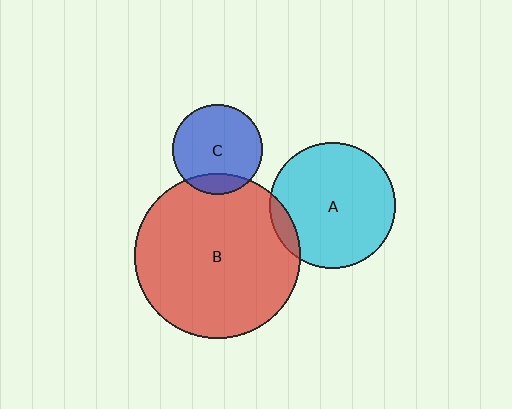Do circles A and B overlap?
Yes.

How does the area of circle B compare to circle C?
Approximately 3.4 times.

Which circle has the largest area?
Circle B (red).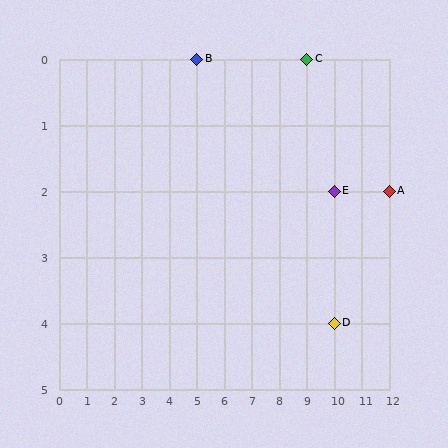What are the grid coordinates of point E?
Point E is at grid coordinates (10, 2).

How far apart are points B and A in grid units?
Points B and A are 7 columns and 2 rows apart (about 7.3 grid units diagonally).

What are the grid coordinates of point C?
Point C is at grid coordinates (9, 0).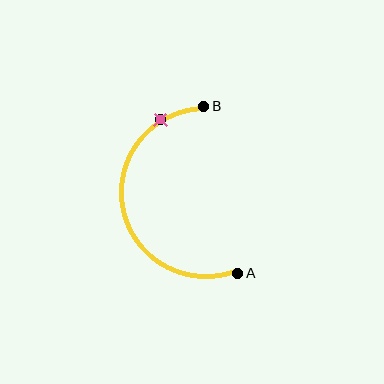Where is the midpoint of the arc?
The arc midpoint is the point on the curve farthest from the straight line joining A and B. It sits to the left of that line.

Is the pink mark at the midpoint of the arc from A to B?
No. The pink mark lies on the arc but is closer to endpoint B. The arc midpoint would be at the point on the curve equidistant along the arc from both A and B.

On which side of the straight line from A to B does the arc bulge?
The arc bulges to the left of the straight line connecting A and B.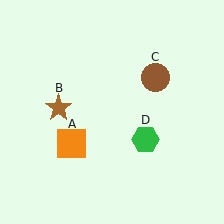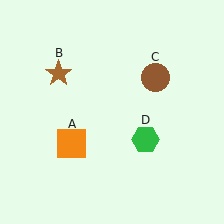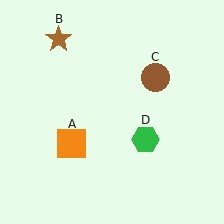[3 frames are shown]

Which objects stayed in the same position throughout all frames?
Orange square (object A) and brown circle (object C) and green hexagon (object D) remained stationary.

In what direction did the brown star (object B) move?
The brown star (object B) moved up.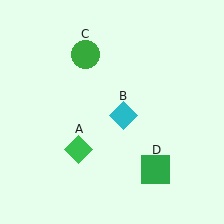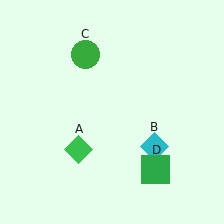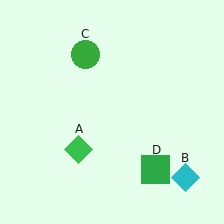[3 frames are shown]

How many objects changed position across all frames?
1 object changed position: cyan diamond (object B).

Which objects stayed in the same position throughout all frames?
Green diamond (object A) and green circle (object C) and green square (object D) remained stationary.